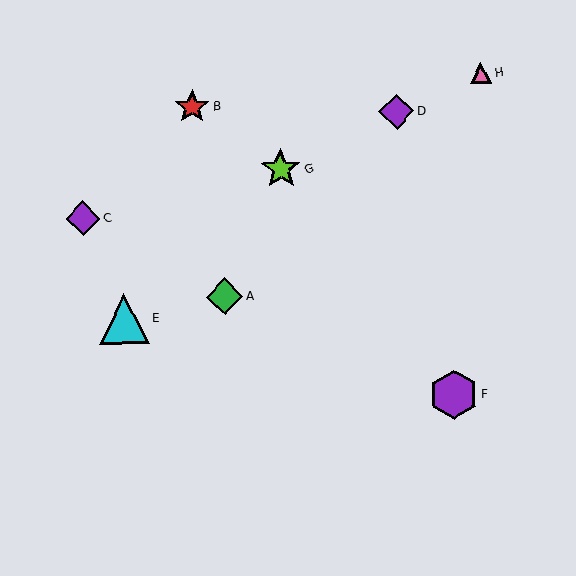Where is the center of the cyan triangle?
The center of the cyan triangle is at (124, 319).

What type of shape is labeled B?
Shape B is a red star.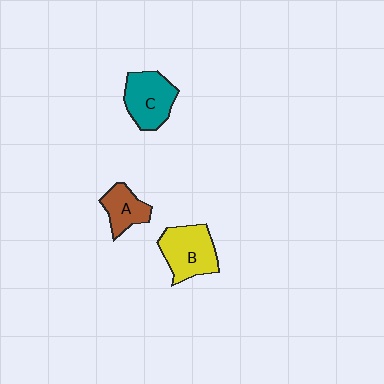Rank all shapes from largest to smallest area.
From largest to smallest: B (yellow), C (teal), A (brown).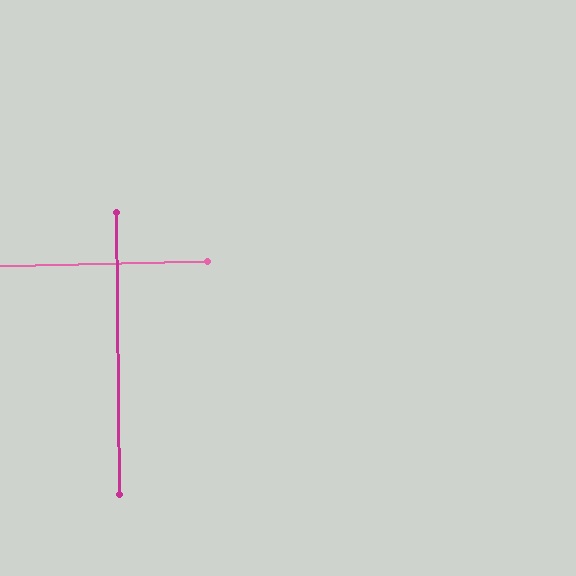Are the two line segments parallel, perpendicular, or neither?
Perpendicular — they meet at approximately 90°.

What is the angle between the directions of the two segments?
Approximately 90 degrees.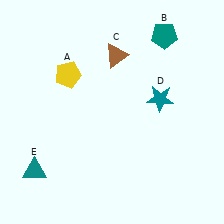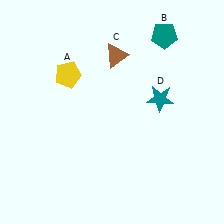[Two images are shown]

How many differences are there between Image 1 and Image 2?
There is 1 difference between the two images.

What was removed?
The teal triangle (E) was removed in Image 2.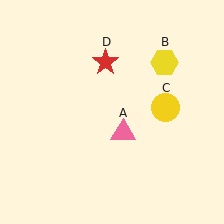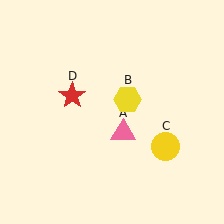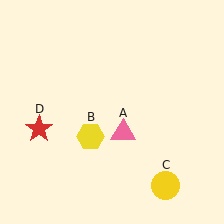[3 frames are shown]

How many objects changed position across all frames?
3 objects changed position: yellow hexagon (object B), yellow circle (object C), red star (object D).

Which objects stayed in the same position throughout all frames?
Pink triangle (object A) remained stationary.